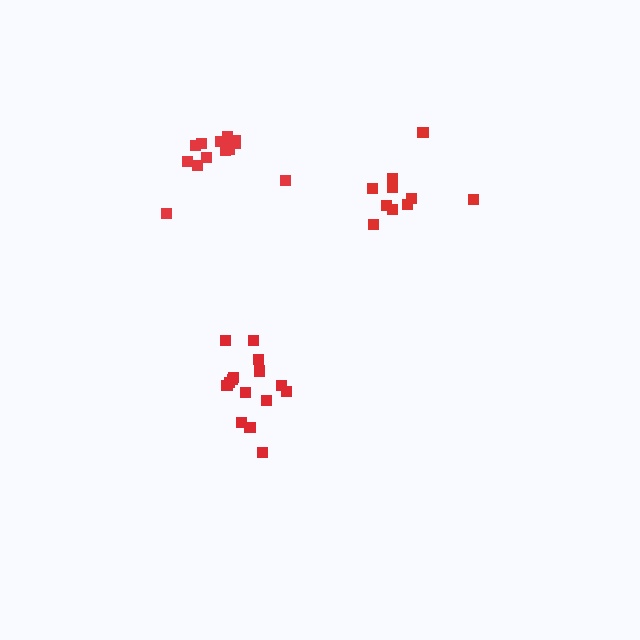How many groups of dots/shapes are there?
There are 3 groups.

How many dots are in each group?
Group 1: 15 dots, Group 2: 10 dots, Group 3: 14 dots (39 total).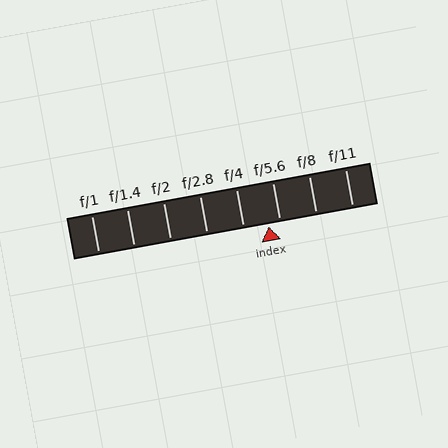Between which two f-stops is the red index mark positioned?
The index mark is between f/4 and f/5.6.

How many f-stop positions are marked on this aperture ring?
There are 8 f-stop positions marked.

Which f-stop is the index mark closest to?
The index mark is closest to f/5.6.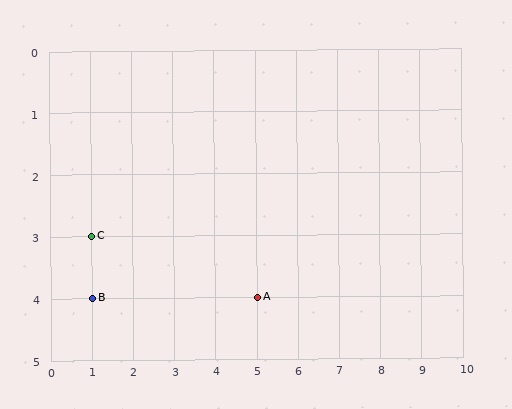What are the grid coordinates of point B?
Point B is at grid coordinates (1, 4).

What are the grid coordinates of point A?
Point A is at grid coordinates (5, 4).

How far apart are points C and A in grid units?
Points C and A are 4 columns and 1 row apart (about 4.1 grid units diagonally).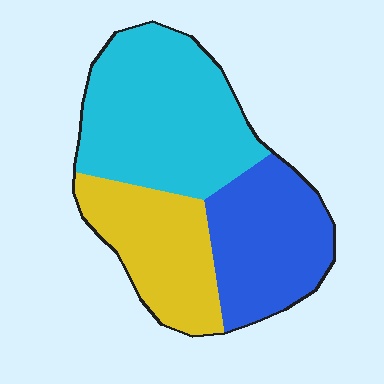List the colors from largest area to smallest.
From largest to smallest: cyan, blue, yellow.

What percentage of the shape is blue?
Blue takes up about one third (1/3) of the shape.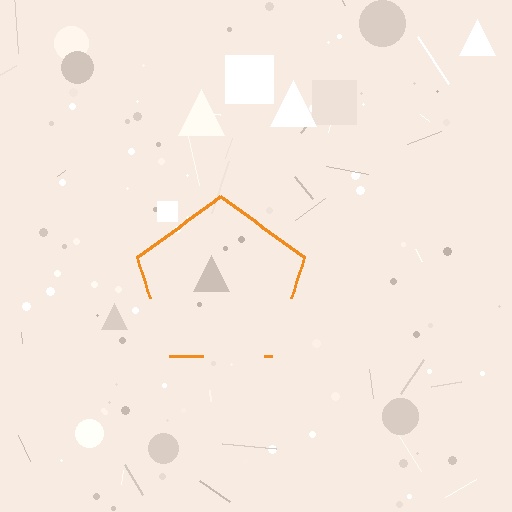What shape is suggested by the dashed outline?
The dashed outline suggests a pentagon.